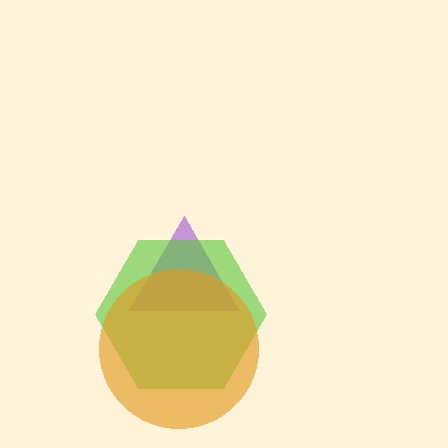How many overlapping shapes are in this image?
There are 3 overlapping shapes in the image.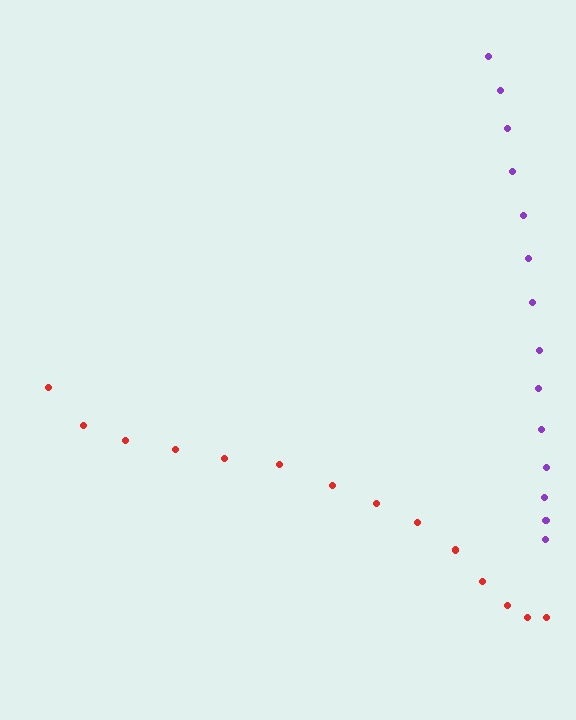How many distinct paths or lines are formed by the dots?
There are 2 distinct paths.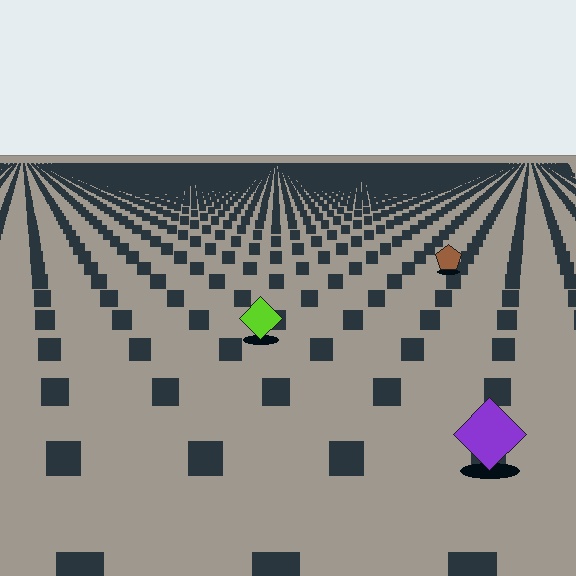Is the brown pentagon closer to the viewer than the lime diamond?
No. The lime diamond is closer — you can tell from the texture gradient: the ground texture is coarser near it.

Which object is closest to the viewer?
The purple diamond is closest. The texture marks near it are larger and more spread out.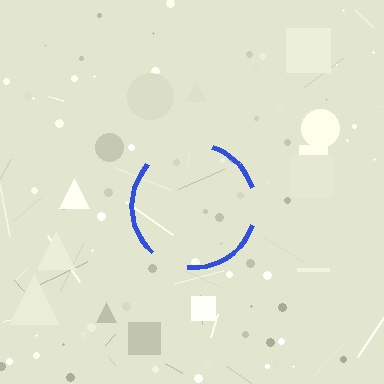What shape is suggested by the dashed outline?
The dashed outline suggests a circle.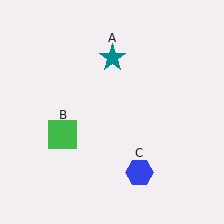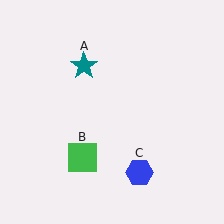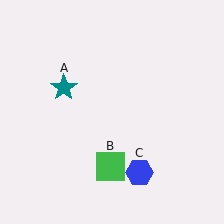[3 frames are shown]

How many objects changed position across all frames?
2 objects changed position: teal star (object A), green square (object B).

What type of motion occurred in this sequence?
The teal star (object A), green square (object B) rotated counterclockwise around the center of the scene.